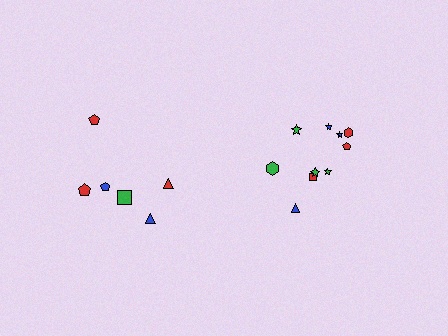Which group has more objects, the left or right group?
The right group.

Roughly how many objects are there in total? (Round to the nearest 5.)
Roughly 15 objects in total.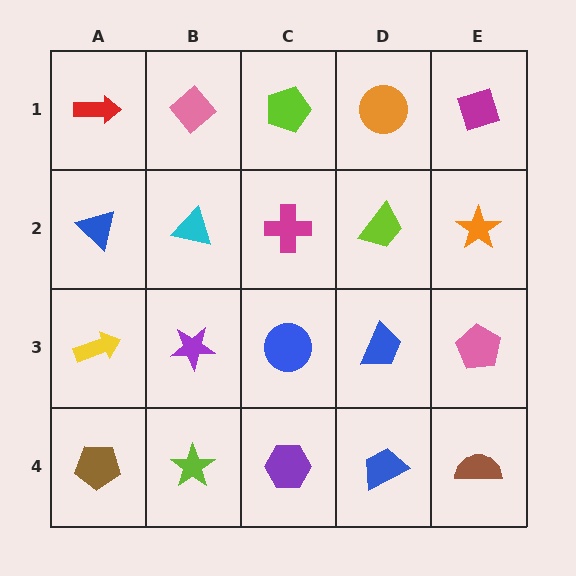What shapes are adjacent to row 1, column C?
A magenta cross (row 2, column C), a pink diamond (row 1, column B), an orange circle (row 1, column D).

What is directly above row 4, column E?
A pink pentagon.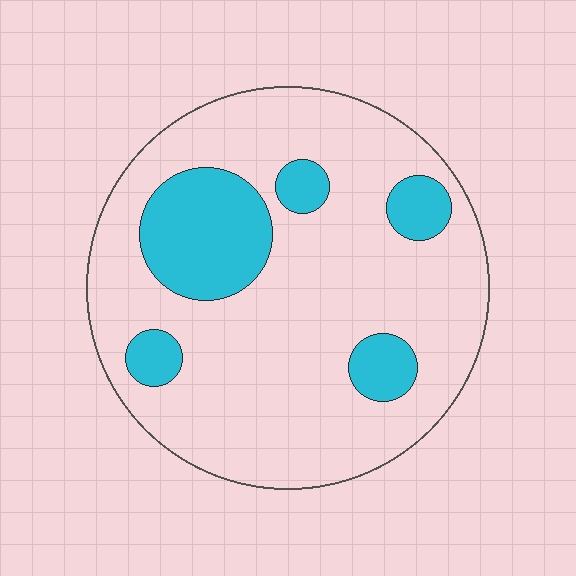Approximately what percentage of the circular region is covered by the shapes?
Approximately 20%.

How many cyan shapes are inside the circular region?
5.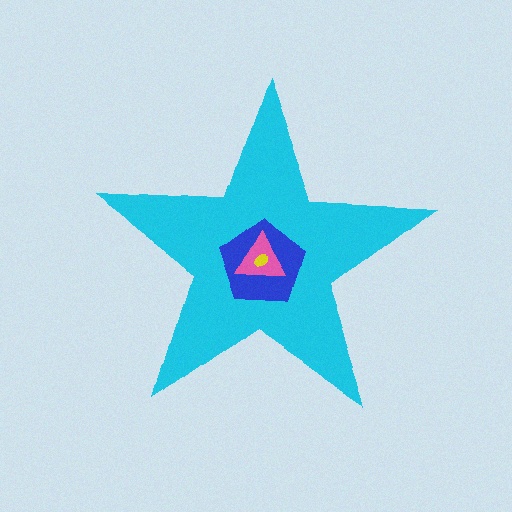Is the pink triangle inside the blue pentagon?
Yes.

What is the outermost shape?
The cyan star.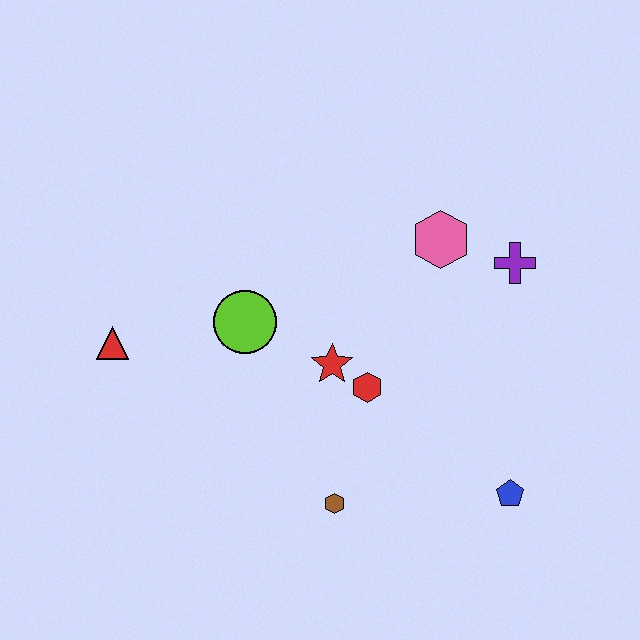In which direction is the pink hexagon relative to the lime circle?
The pink hexagon is to the right of the lime circle.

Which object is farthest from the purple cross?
The red triangle is farthest from the purple cross.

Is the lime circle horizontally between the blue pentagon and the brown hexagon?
No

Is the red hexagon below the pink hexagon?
Yes